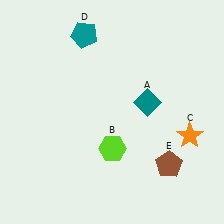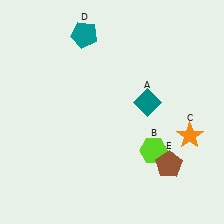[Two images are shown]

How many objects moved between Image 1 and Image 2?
1 object moved between the two images.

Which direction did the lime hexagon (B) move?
The lime hexagon (B) moved right.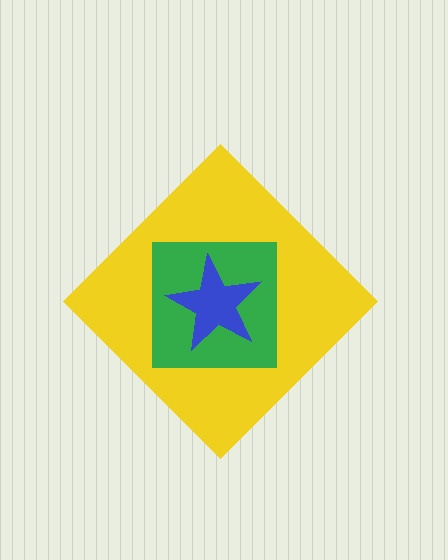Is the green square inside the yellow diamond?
Yes.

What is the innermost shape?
The blue star.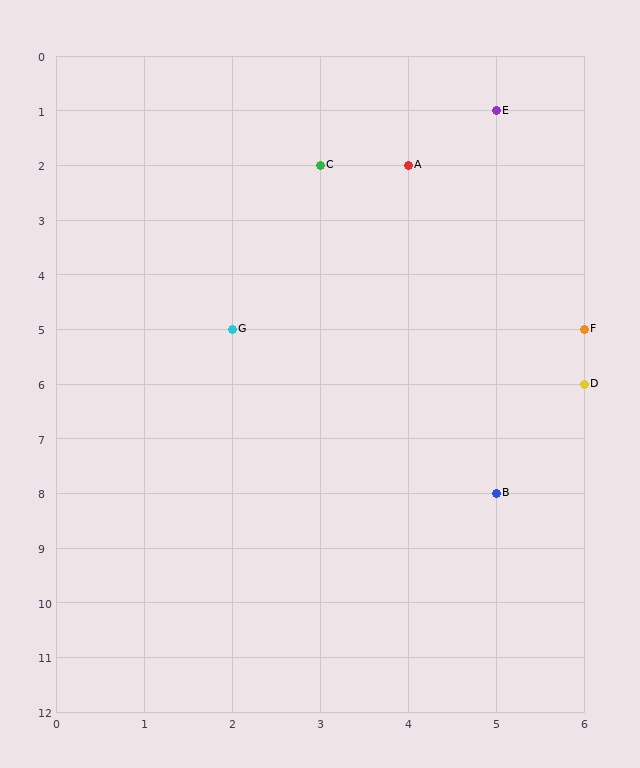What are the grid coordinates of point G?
Point G is at grid coordinates (2, 5).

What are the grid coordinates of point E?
Point E is at grid coordinates (5, 1).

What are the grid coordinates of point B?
Point B is at grid coordinates (5, 8).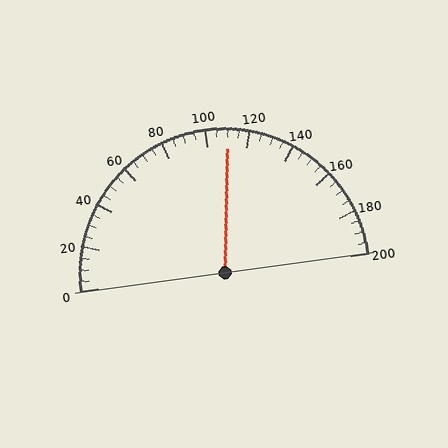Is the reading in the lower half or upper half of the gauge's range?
The reading is in the upper half of the range (0 to 200).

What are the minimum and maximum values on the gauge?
The gauge ranges from 0 to 200.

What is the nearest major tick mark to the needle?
The nearest major tick mark is 120.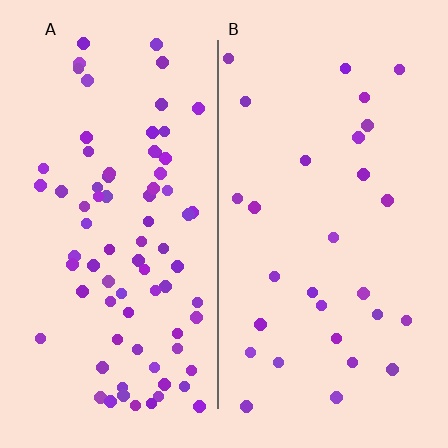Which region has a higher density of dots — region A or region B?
A (the left).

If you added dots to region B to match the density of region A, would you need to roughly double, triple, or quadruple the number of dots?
Approximately triple.